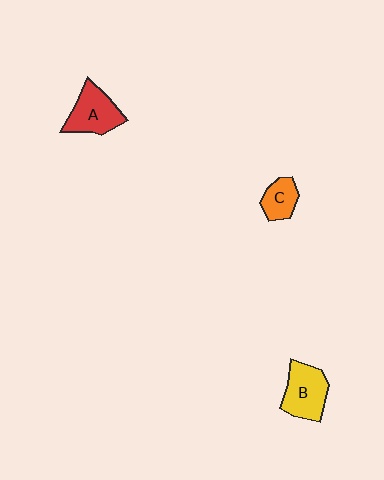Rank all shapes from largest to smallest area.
From largest to smallest: B (yellow), A (red), C (orange).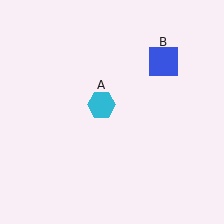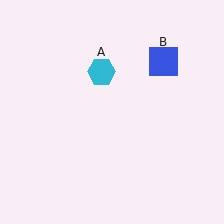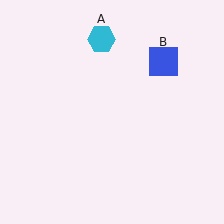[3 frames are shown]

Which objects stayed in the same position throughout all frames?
Blue square (object B) remained stationary.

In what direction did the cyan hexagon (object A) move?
The cyan hexagon (object A) moved up.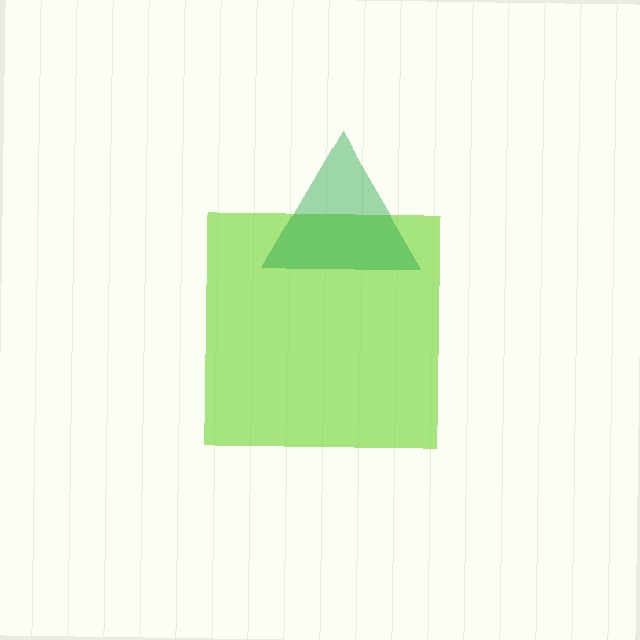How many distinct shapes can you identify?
There are 2 distinct shapes: a lime square, a green triangle.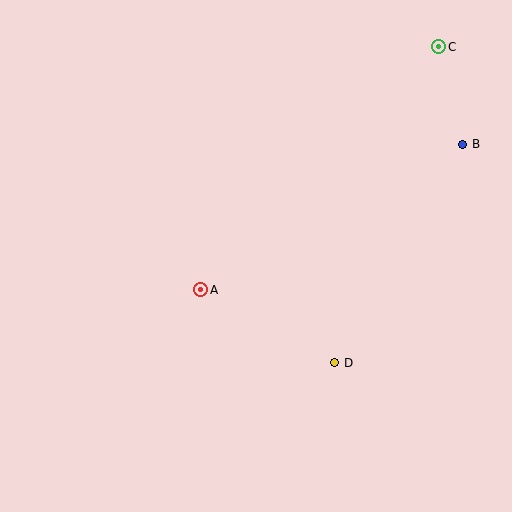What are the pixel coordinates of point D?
Point D is at (335, 363).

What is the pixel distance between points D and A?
The distance between D and A is 152 pixels.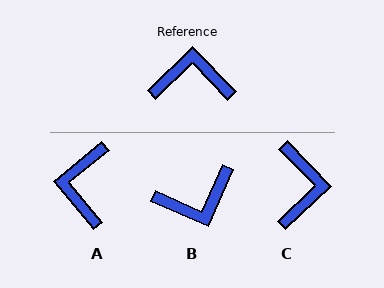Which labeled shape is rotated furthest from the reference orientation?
B, about 158 degrees away.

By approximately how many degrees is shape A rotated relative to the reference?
Approximately 85 degrees counter-clockwise.